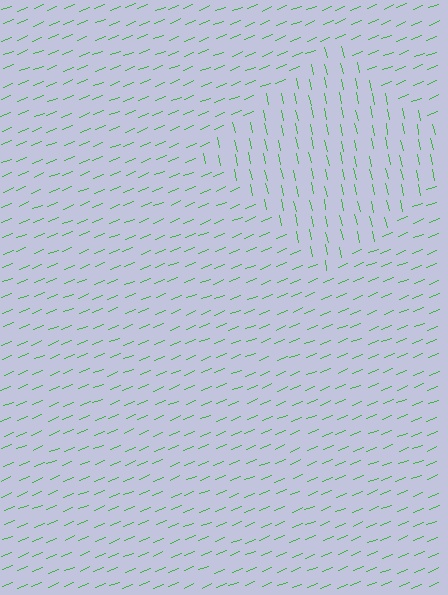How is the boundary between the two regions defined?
The boundary is defined purely by a change in line orientation (approximately 81 degrees difference). All lines are the same color and thickness.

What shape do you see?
I see a diamond.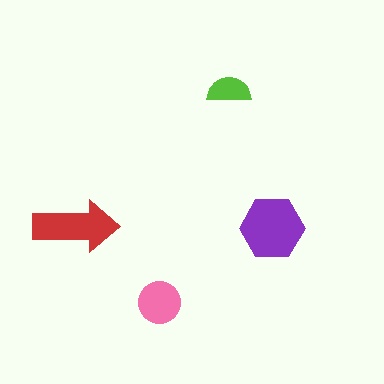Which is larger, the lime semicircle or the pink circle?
The pink circle.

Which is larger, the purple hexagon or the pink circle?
The purple hexagon.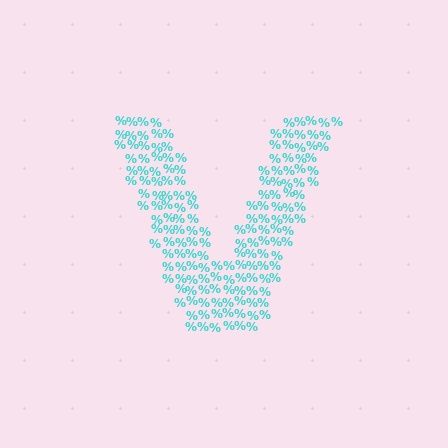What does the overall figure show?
The overall figure shows the letter V.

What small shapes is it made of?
It is made of small percent signs.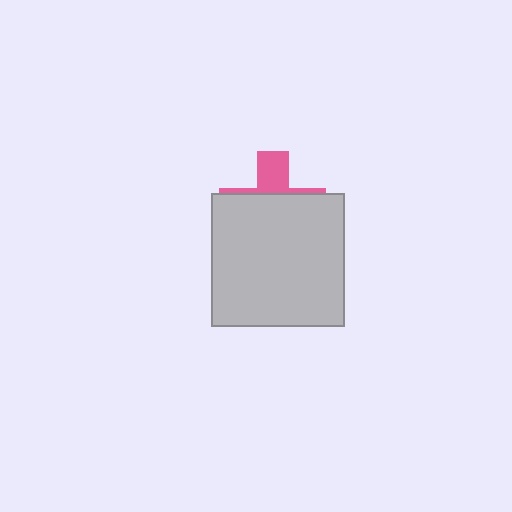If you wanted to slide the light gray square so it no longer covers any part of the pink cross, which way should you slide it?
Slide it down — that is the most direct way to separate the two shapes.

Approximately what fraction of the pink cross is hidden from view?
Roughly 70% of the pink cross is hidden behind the light gray square.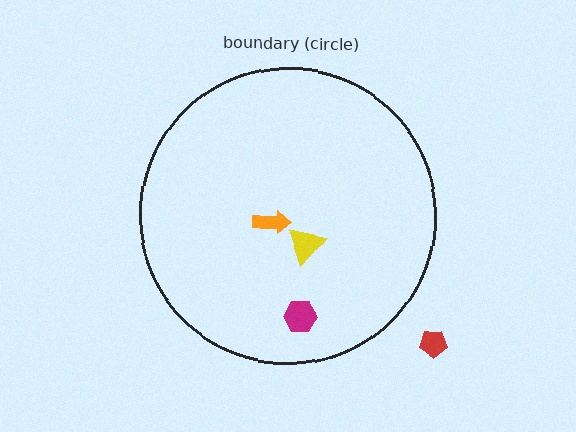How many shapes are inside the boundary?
3 inside, 1 outside.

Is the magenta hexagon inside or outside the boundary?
Inside.